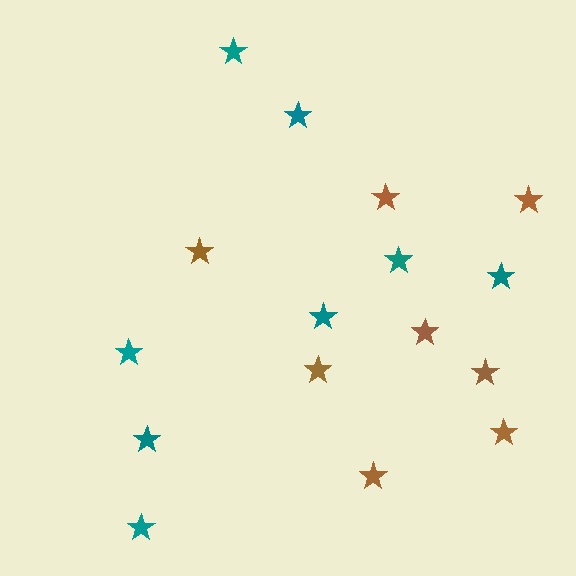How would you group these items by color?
There are 2 groups: one group of teal stars (8) and one group of brown stars (8).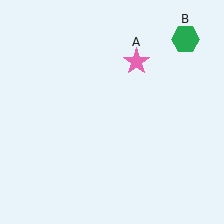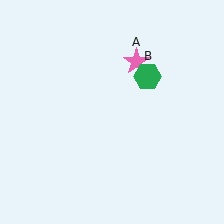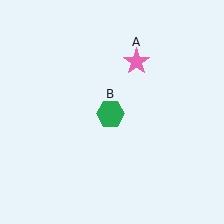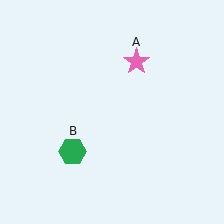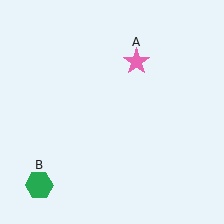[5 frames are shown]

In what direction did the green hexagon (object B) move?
The green hexagon (object B) moved down and to the left.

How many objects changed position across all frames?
1 object changed position: green hexagon (object B).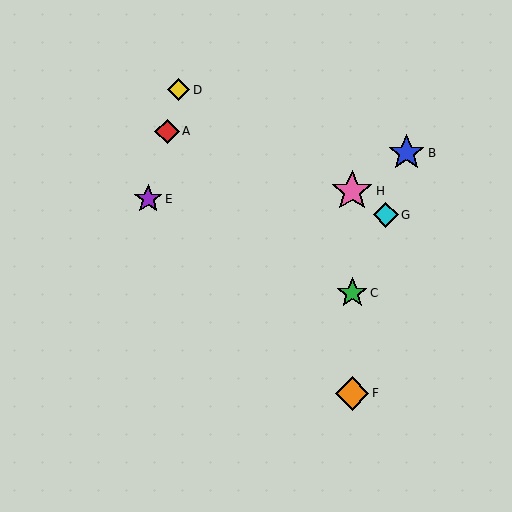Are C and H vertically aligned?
Yes, both are at x≈352.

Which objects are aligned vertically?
Objects C, F, H are aligned vertically.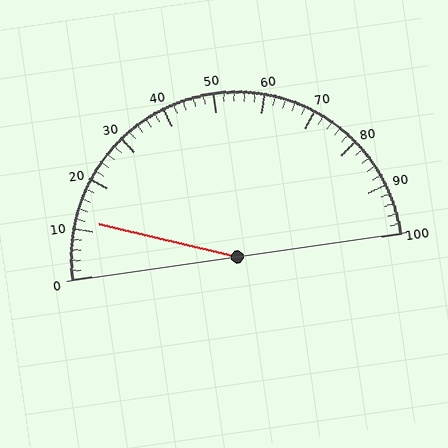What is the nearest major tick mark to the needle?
The nearest major tick mark is 10.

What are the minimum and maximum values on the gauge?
The gauge ranges from 0 to 100.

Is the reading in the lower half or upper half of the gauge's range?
The reading is in the lower half of the range (0 to 100).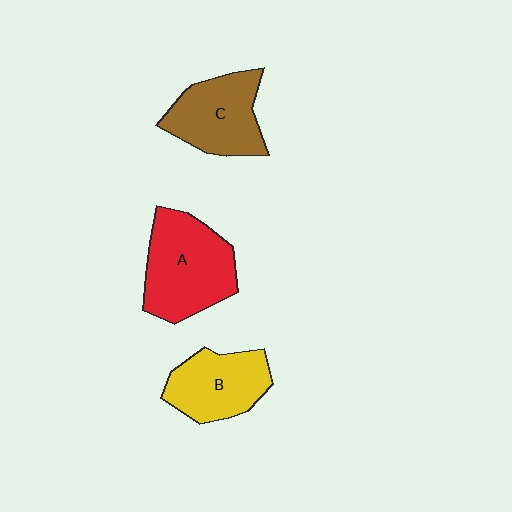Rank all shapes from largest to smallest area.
From largest to smallest: A (red), C (brown), B (yellow).